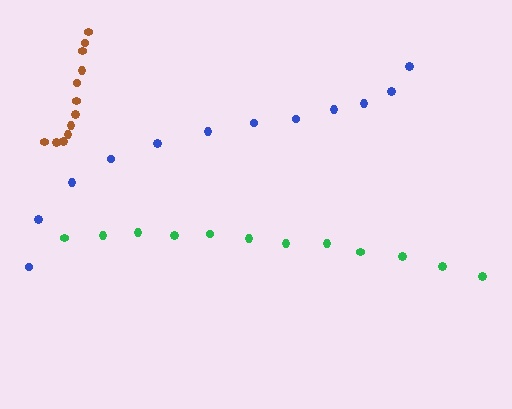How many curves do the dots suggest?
There are 3 distinct paths.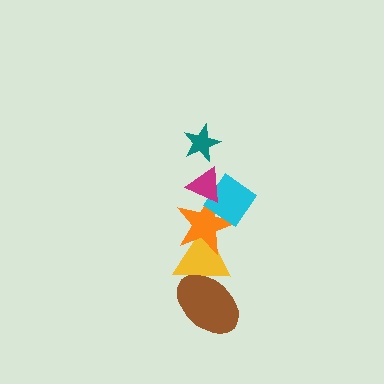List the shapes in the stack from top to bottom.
From top to bottom: the teal star, the magenta triangle, the cyan diamond, the orange star, the yellow triangle, the brown ellipse.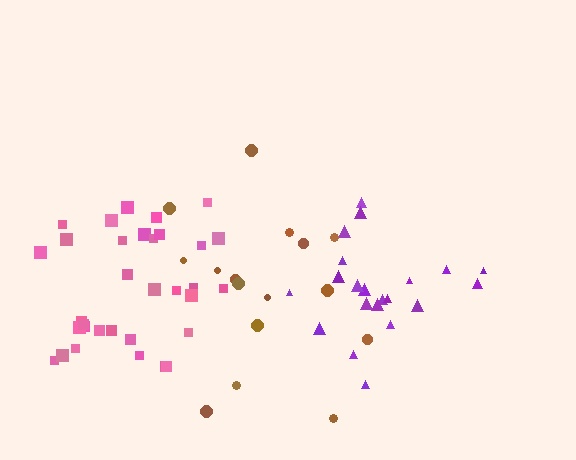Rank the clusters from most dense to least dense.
pink, purple, brown.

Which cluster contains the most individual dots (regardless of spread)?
Pink (33).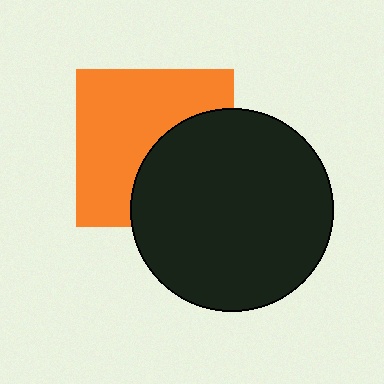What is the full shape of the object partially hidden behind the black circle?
The partially hidden object is an orange square.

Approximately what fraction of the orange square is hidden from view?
Roughly 41% of the orange square is hidden behind the black circle.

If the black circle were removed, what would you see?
You would see the complete orange square.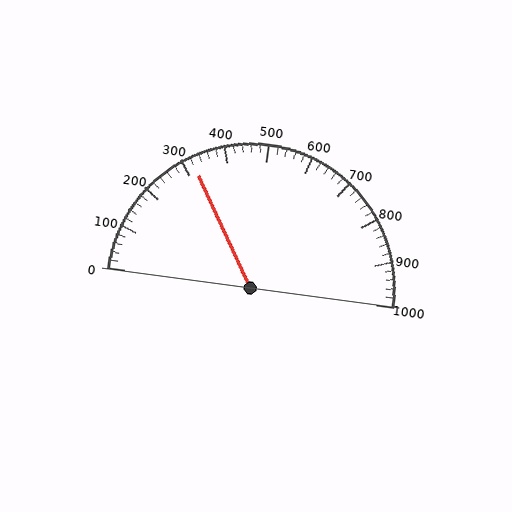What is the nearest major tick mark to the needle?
The nearest major tick mark is 300.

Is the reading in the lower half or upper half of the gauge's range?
The reading is in the lower half of the range (0 to 1000).